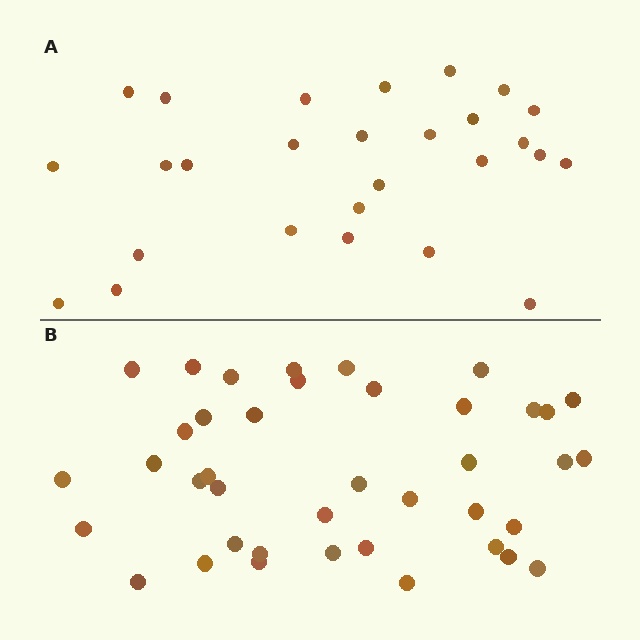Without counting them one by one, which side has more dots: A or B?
Region B (the bottom region) has more dots.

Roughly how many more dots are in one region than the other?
Region B has approximately 15 more dots than region A.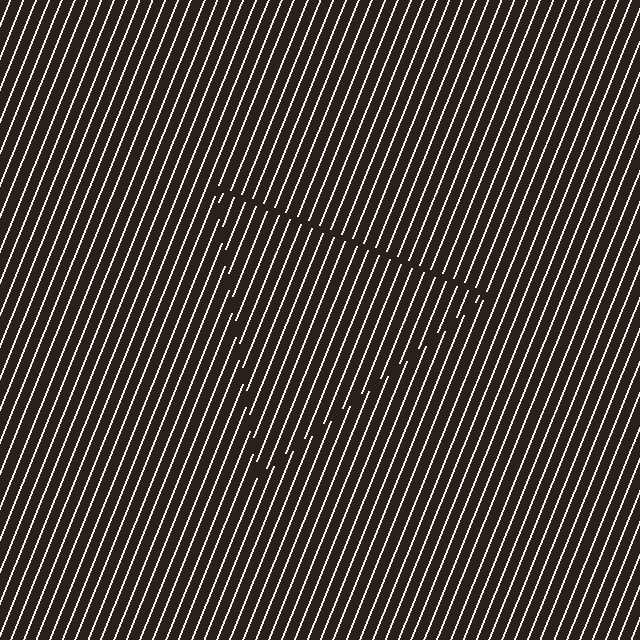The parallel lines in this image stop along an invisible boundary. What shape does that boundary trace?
An illusory triangle. The interior of the shape contains the same grating, shifted by half a period — the contour is defined by the phase discontinuity where line-ends from the inner and outer gratings abut.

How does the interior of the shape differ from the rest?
The interior of the shape contains the same grating, shifted by half a period — the contour is defined by the phase discontinuity where line-ends from the inner and outer gratings abut.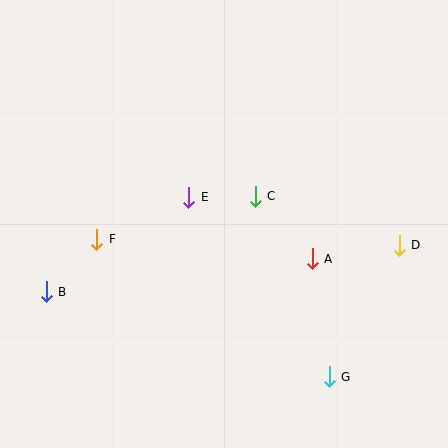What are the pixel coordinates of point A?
Point A is at (312, 259).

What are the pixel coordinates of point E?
Point E is at (189, 197).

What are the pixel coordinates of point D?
Point D is at (399, 245).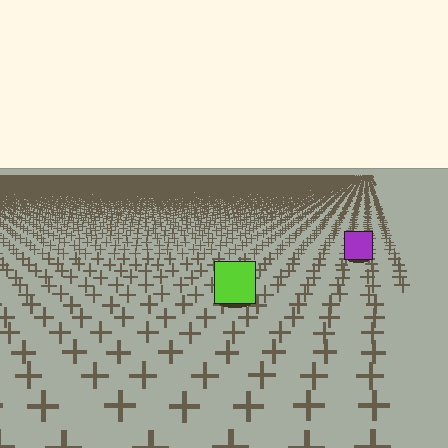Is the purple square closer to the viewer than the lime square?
No. The lime square is closer — you can tell from the texture gradient: the ground texture is coarser near it.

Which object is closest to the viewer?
The lime square is closest. The texture marks near it are larger and more spread out.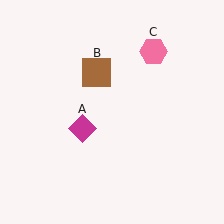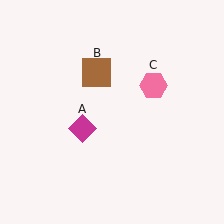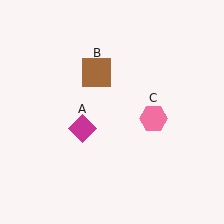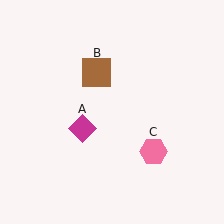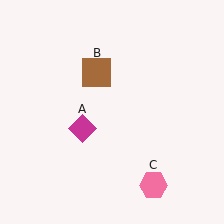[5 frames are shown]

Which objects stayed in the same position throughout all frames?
Magenta diamond (object A) and brown square (object B) remained stationary.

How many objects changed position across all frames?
1 object changed position: pink hexagon (object C).